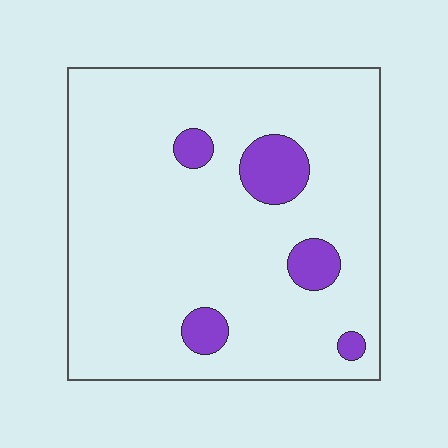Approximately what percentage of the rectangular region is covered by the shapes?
Approximately 10%.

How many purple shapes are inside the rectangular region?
5.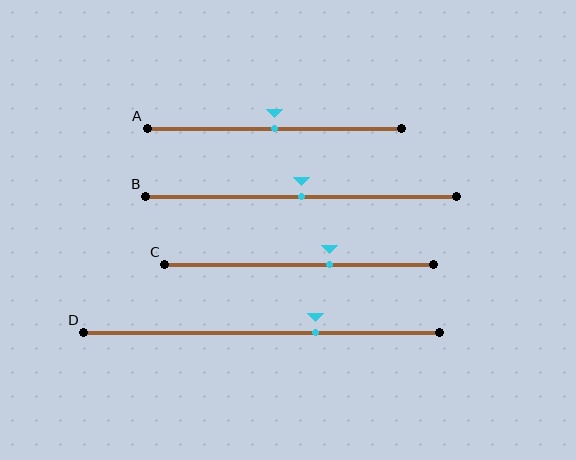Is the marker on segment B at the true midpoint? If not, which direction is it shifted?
Yes, the marker on segment B is at the true midpoint.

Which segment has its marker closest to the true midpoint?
Segment A has its marker closest to the true midpoint.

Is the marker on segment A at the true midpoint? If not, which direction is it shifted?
Yes, the marker on segment A is at the true midpoint.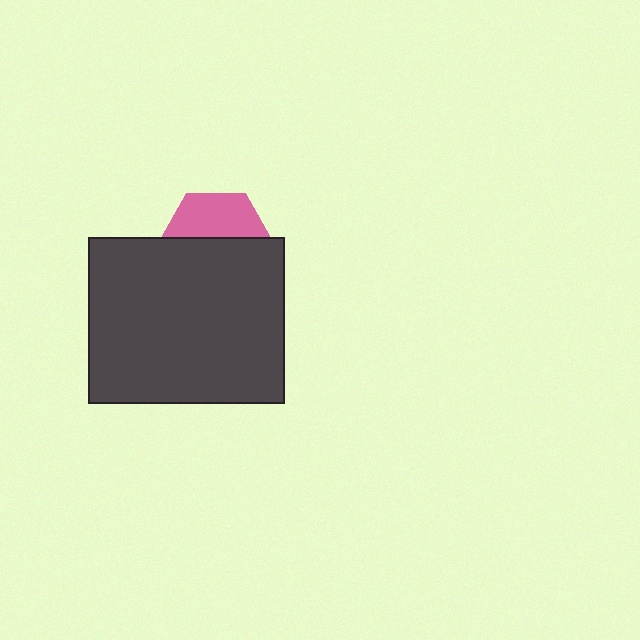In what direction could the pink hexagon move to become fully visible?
The pink hexagon could move up. That would shift it out from behind the dark gray rectangle entirely.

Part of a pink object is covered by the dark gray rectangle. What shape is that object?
It is a hexagon.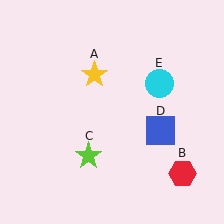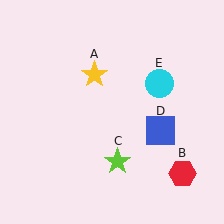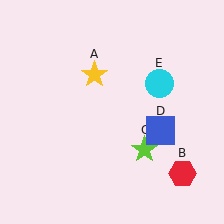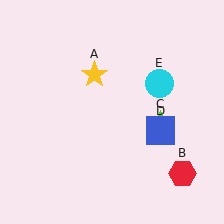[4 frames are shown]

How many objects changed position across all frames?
1 object changed position: lime star (object C).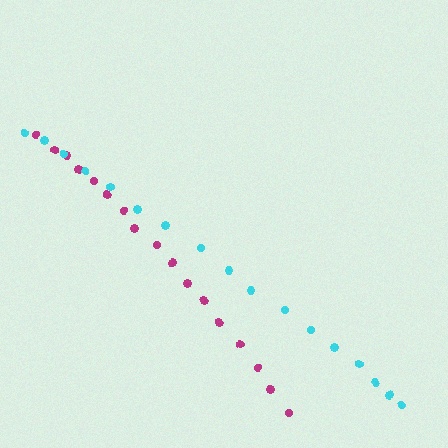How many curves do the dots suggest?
There are 2 distinct paths.